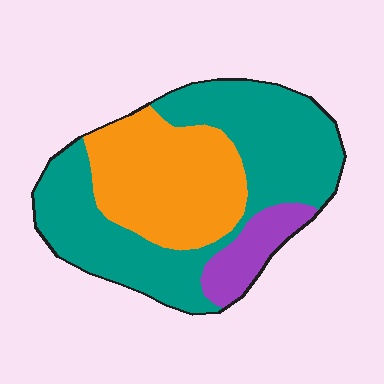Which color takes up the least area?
Purple, at roughly 10%.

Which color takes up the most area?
Teal, at roughly 55%.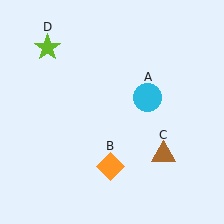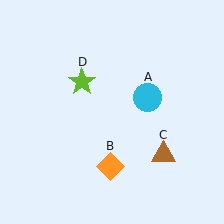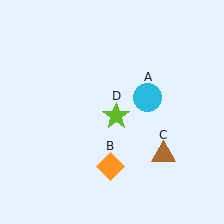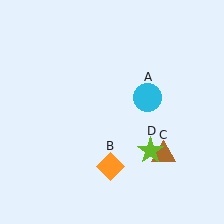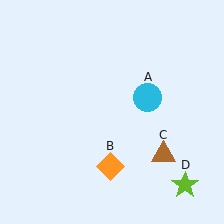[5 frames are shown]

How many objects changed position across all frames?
1 object changed position: lime star (object D).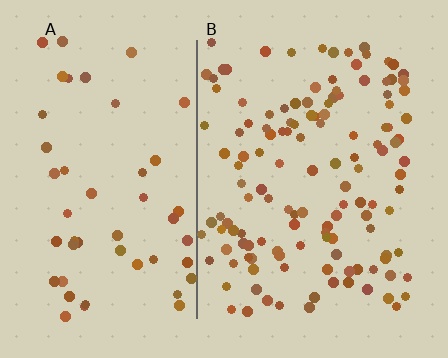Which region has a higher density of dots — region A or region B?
B (the right).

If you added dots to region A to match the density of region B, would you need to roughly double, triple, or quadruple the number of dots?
Approximately triple.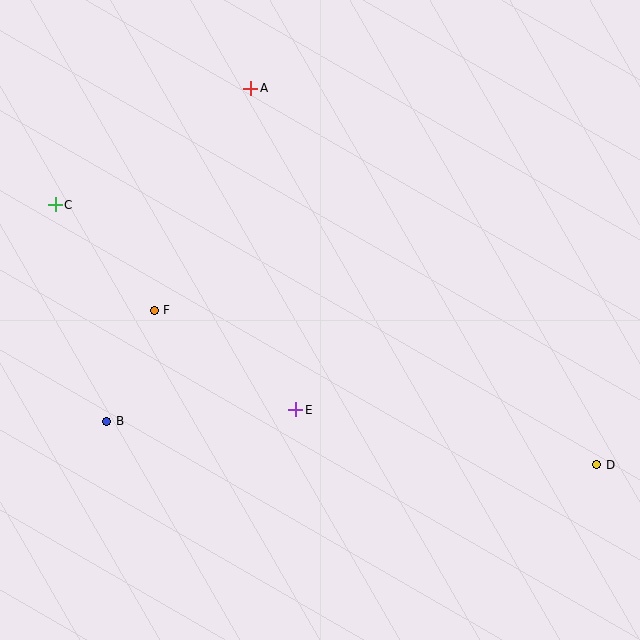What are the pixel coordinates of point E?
Point E is at (296, 410).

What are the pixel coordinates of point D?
Point D is at (597, 465).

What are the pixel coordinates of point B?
Point B is at (107, 421).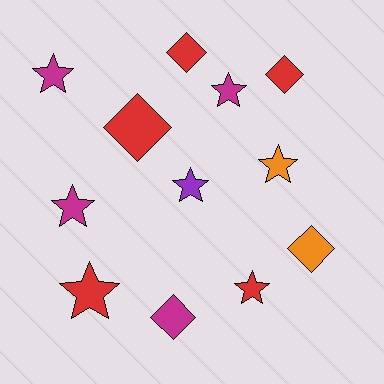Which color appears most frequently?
Red, with 5 objects.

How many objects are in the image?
There are 12 objects.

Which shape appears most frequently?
Star, with 7 objects.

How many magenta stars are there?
There are 3 magenta stars.